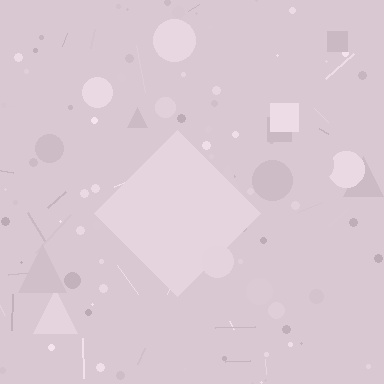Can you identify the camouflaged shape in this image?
The camouflaged shape is a diamond.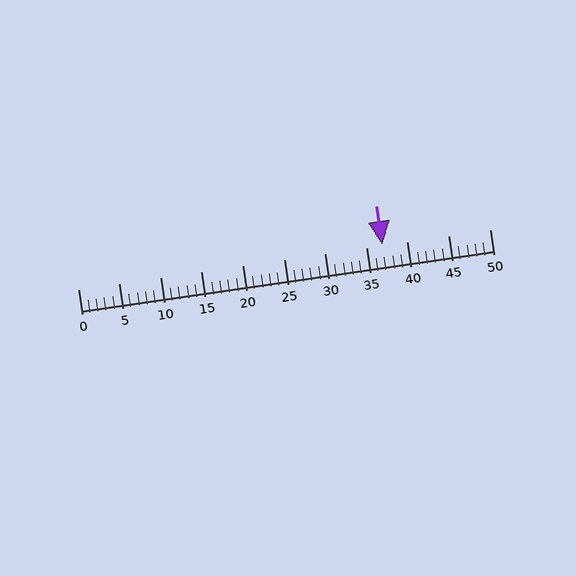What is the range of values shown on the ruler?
The ruler shows values from 0 to 50.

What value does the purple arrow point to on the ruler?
The purple arrow points to approximately 37.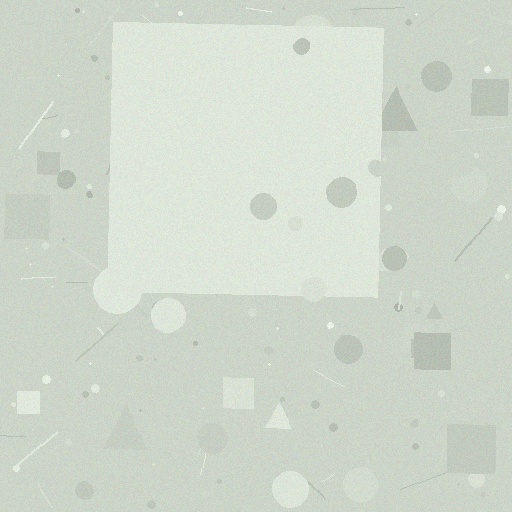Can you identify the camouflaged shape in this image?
The camouflaged shape is a square.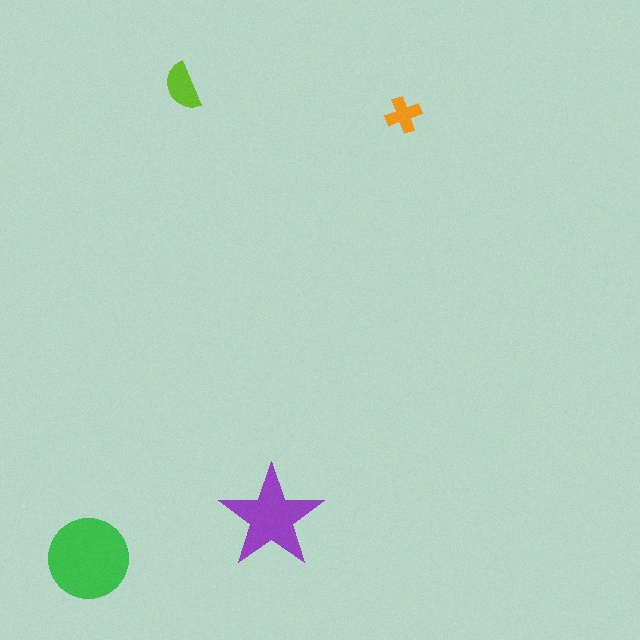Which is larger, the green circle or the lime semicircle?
The green circle.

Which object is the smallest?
The orange cross.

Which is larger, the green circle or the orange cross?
The green circle.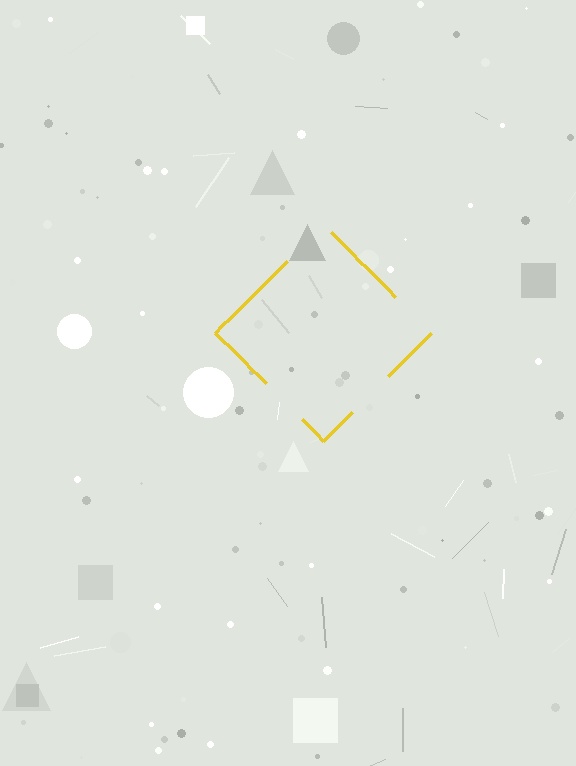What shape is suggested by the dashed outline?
The dashed outline suggests a diamond.